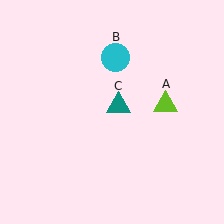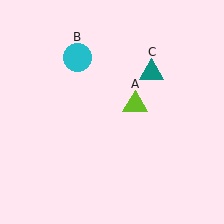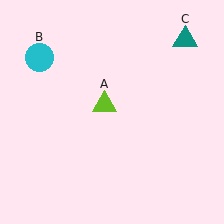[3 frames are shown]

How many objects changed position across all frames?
3 objects changed position: lime triangle (object A), cyan circle (object B), teal triangle (object C).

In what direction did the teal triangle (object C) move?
The teal triangle (object C) moved up and to the right.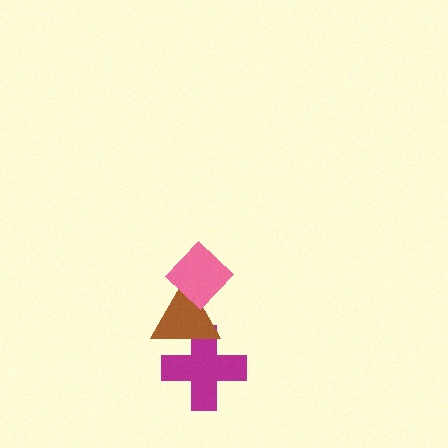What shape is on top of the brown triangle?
The pink diamond is on top of the brown triangle.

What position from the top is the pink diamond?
The pink diamond is 1st from the top.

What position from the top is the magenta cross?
The magenta cross is 3rd from the top.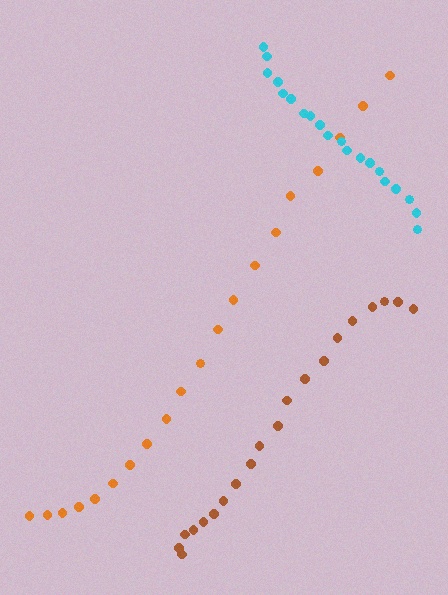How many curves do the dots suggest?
There are 3 distinct paths.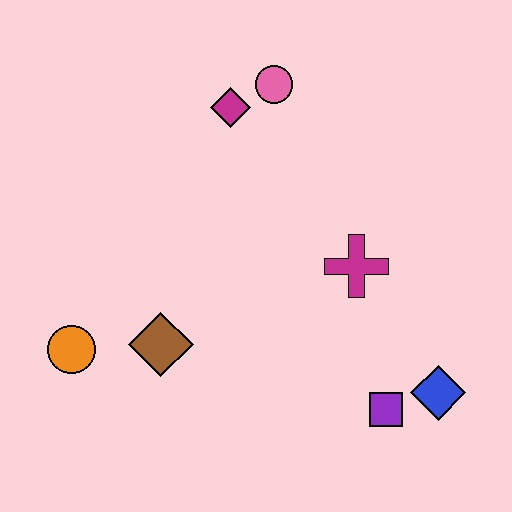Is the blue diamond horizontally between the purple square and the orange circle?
No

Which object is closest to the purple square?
The blue diamond is closest to the purple square.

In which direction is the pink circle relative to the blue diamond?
The pink circle is above the blue diamond.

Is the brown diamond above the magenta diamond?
No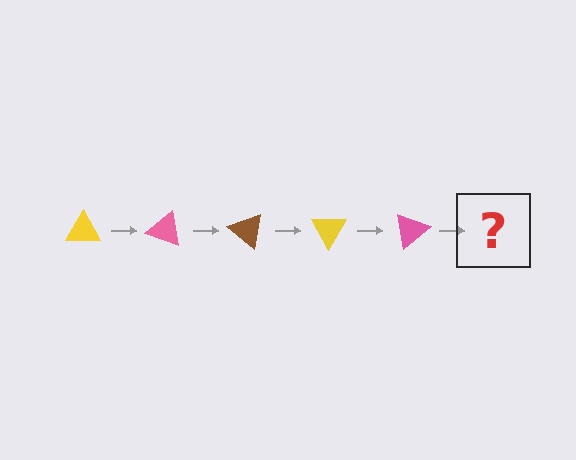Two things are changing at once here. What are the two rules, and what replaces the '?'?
The two rules are that it rotates 20 degrees each step and the color cycles through yellow, pink, and brown. The '?' should be a brown triangle, rotated 100 degrees from the start.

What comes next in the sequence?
The next element should be a brown triangle, rotated 100 degrees from the start.